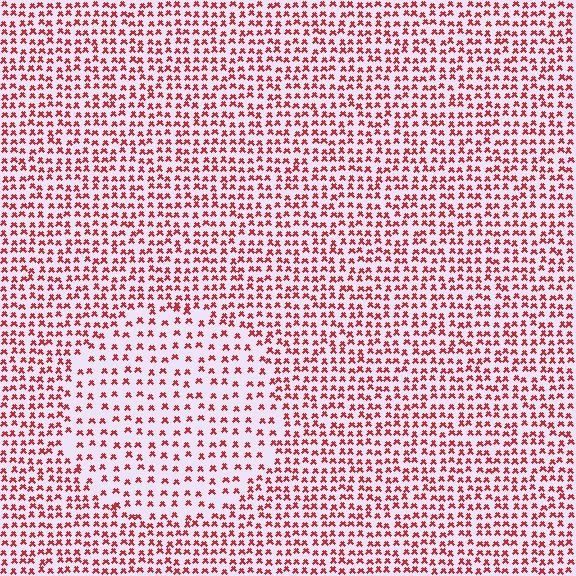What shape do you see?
I see a circle.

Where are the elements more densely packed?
The elements are more densely packed outside the circle boundary.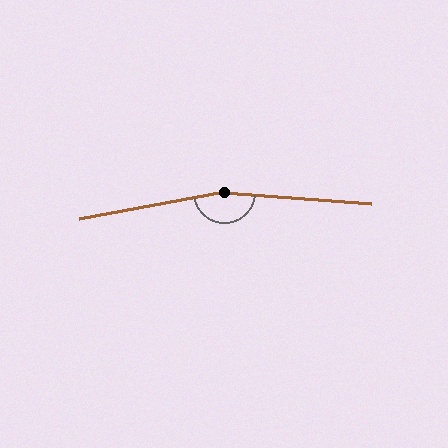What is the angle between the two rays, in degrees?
Approximately 165 degrees.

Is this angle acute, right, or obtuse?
It is obtuse.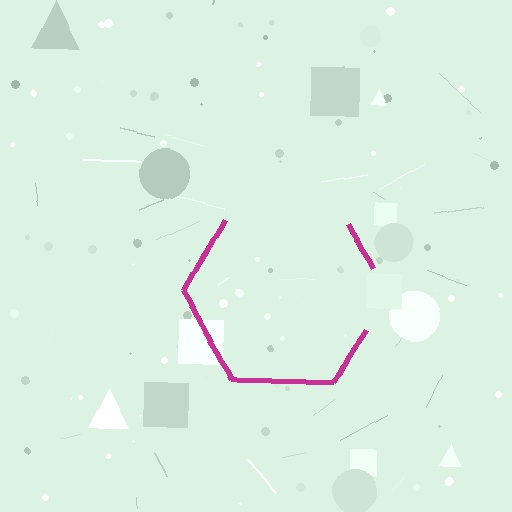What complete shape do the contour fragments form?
The contour fragments form a hexagon.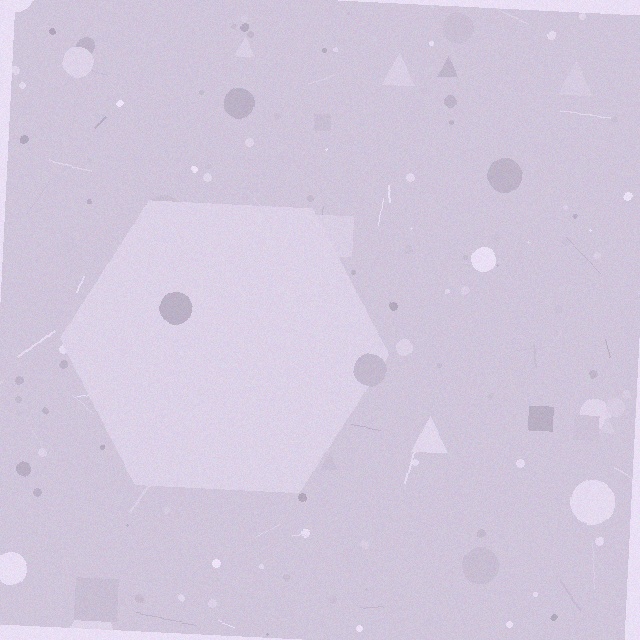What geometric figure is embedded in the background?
A hexagon is embedded in the background.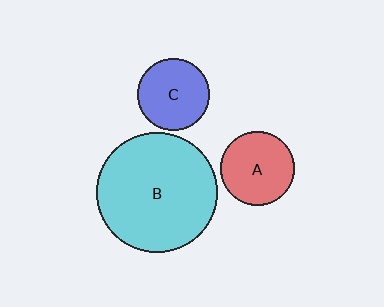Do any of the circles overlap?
No, none of the circles overlap.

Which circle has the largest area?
Circle B (cyan).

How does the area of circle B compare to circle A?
Approximately 2.7 times.